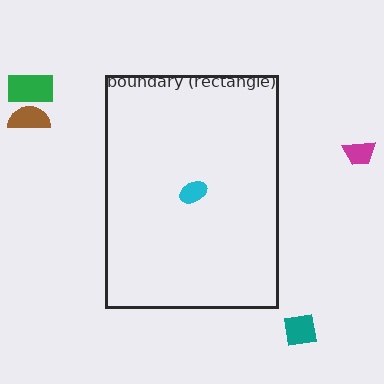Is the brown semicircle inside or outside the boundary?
Outside.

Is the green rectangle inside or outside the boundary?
Outside.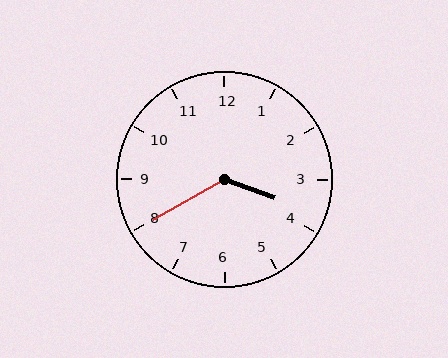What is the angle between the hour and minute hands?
Approximately 130 degrees.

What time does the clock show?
3:40.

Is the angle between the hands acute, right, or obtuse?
It is obtuse.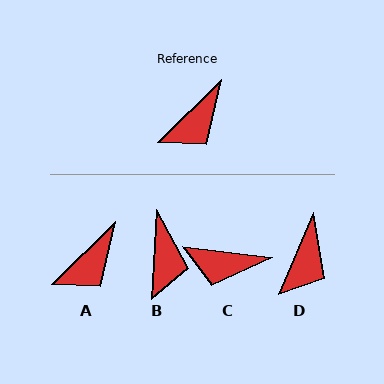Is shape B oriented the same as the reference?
No, it is off by about 42 degrees.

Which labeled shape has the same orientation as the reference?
A.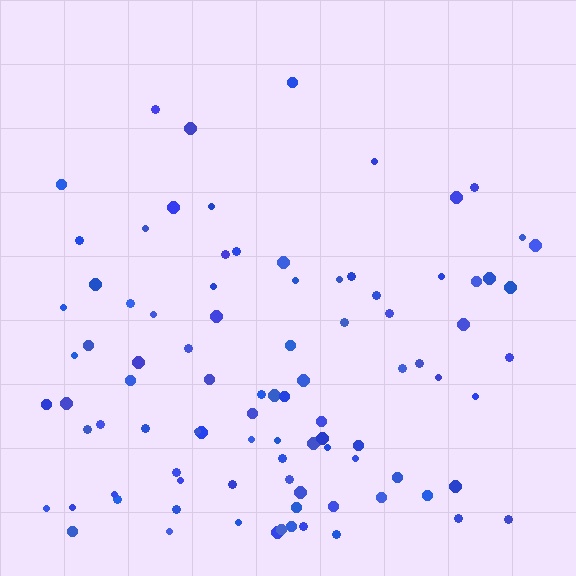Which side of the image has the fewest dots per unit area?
The top.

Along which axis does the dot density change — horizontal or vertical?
Vertical.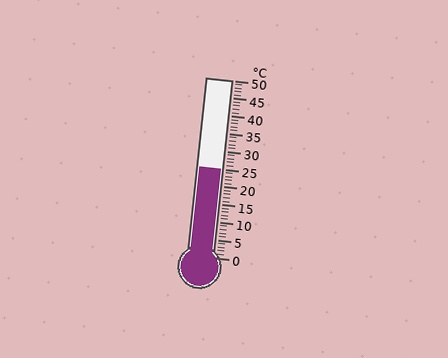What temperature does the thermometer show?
The thermometer shows approximately 25°C.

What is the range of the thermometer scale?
The thermometer scale ranges from 0°C to 50°C.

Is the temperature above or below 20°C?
The temperature is above 20°C.